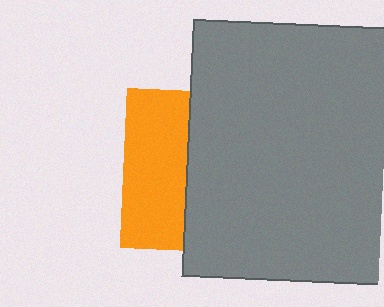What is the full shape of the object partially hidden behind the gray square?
The partially hidden object is an orange square.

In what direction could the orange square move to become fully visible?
The orange square could move left. That would shift it out from behind the gray square entirely.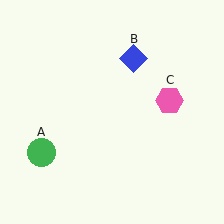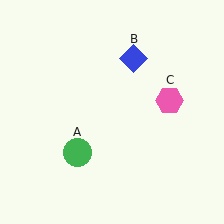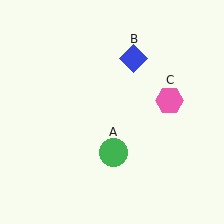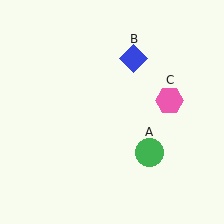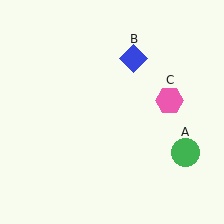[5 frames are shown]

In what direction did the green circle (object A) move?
The green circle (object A) moved right.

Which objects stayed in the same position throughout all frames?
Blue diamond (object B) and pink hexagon (object C) remained stationary.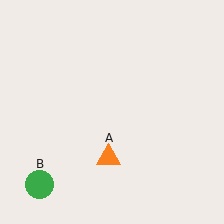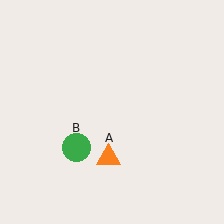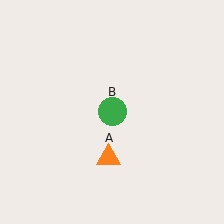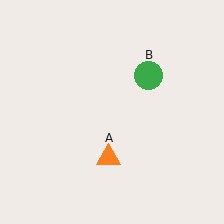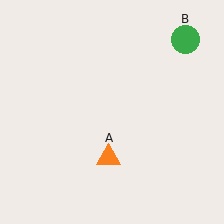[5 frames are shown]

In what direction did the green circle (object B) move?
The green circle (object B) moved up and to the right.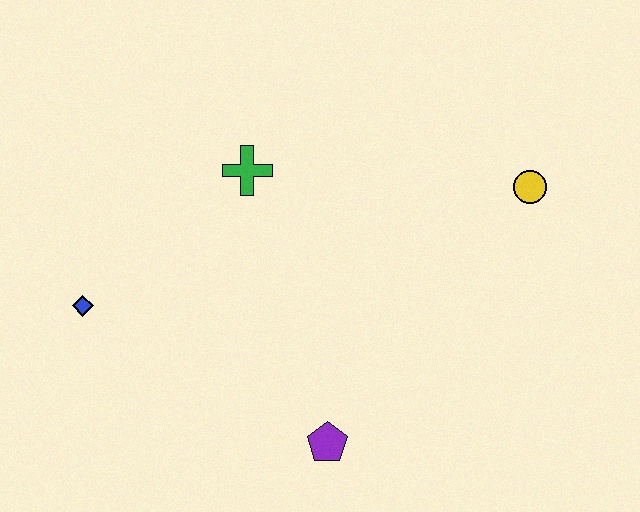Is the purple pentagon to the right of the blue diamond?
Yes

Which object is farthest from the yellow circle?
The blue diamond is farthest from the yellow circle.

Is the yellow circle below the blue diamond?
No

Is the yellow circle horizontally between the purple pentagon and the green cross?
No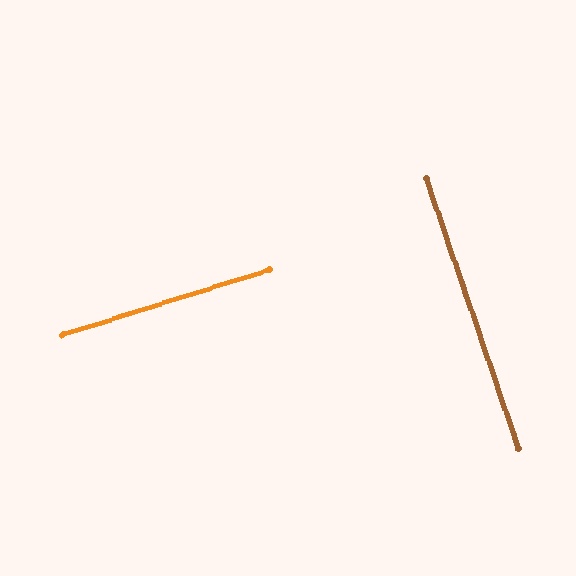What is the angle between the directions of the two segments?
Approximately 89 degrees.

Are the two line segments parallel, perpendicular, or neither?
Perpendicular — they meet at approximately 89°.